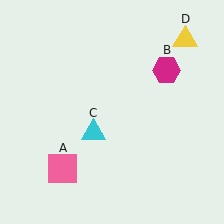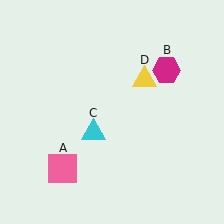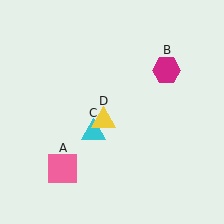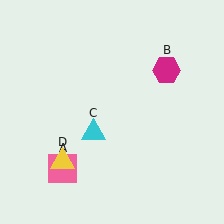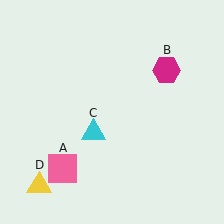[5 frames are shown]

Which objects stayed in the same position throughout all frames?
Pink square (object A) and magenta hexagon (object B) and cyan triangle (object C) remained stationary.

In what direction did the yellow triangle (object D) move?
The yellow triangle (object D) moved down and to the left.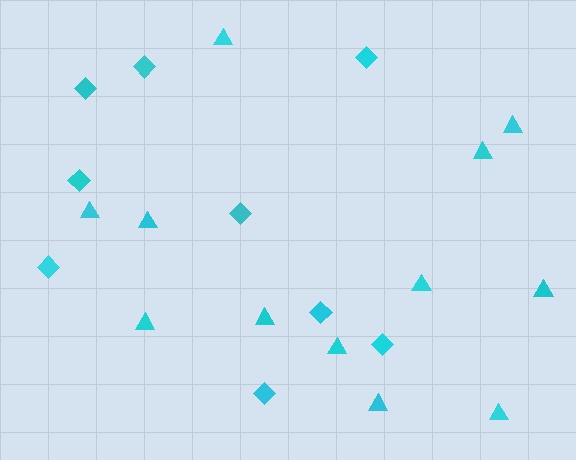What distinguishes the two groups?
There are 2 groups: one group of diamonds (9) and one group of triangles (12).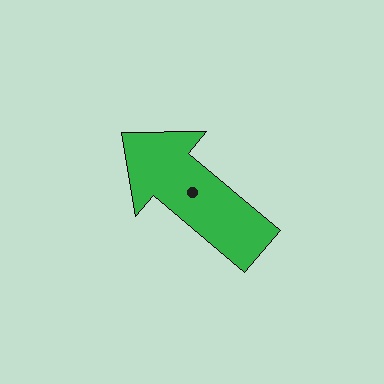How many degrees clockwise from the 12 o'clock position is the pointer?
Approximately 310 degrees.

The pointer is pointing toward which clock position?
Roughly 10 o'clock.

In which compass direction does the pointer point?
Northwest.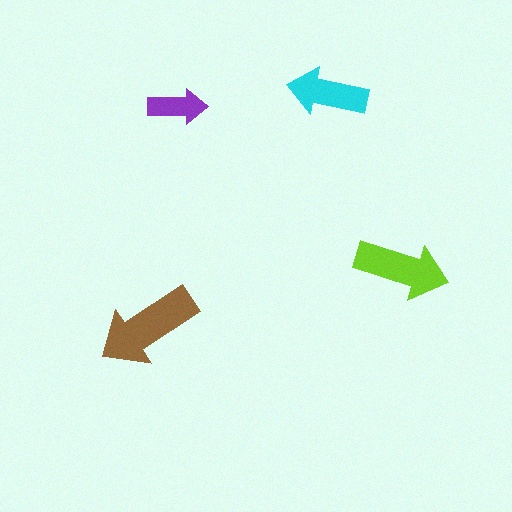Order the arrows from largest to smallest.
the brown one, the lime one, the cyan one, the purple one.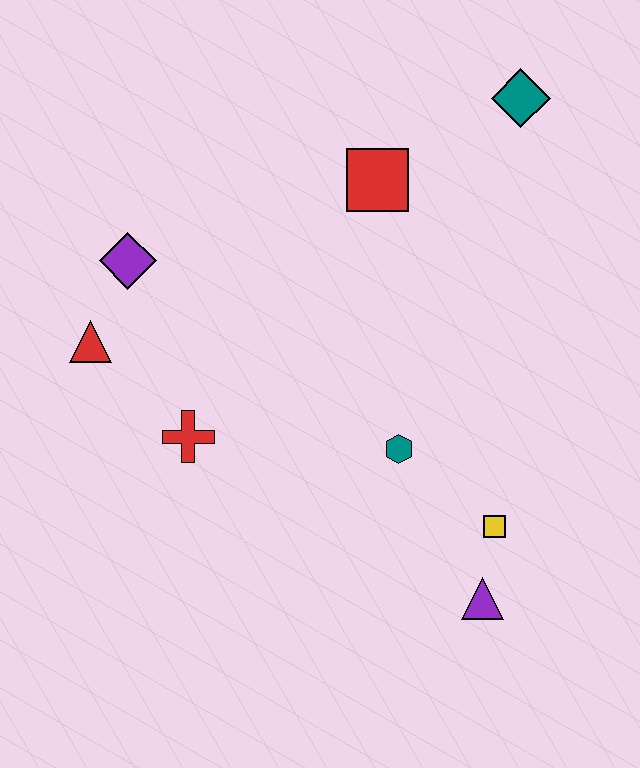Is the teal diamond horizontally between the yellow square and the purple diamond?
No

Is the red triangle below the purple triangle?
No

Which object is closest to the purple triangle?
The yellow square is closest to the purple triangle.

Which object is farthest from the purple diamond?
The purple triangle is farthest from the purple diamond.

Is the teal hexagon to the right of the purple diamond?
Yes